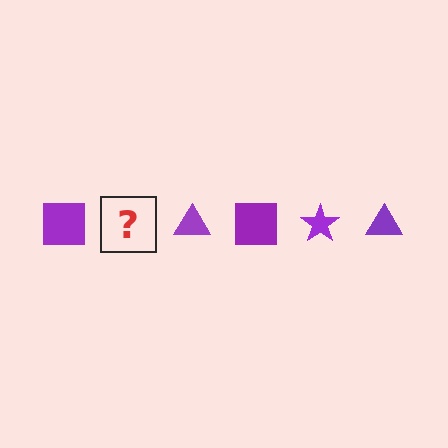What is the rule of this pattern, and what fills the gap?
The rule is that the pattern cycles through square, star, triangle shapes in purple. The gap should be filled with a purple star.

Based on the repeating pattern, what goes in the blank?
The blank should be a purple star.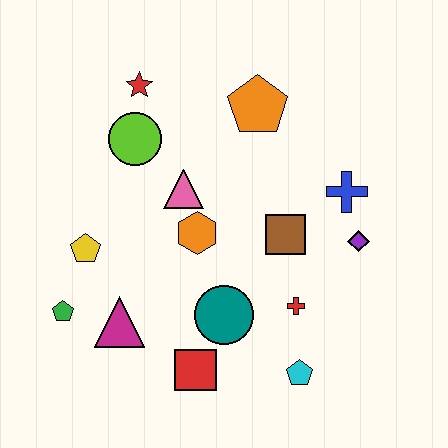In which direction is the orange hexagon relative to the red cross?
The orange hexagon is to the left of the red cross.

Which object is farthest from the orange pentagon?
The green pentagon is farthest from the orange pentagon.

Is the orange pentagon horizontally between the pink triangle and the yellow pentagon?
No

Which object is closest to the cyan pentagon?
The red cross is closest to the cyan pentagon.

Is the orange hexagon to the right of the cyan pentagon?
No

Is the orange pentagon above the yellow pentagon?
Yes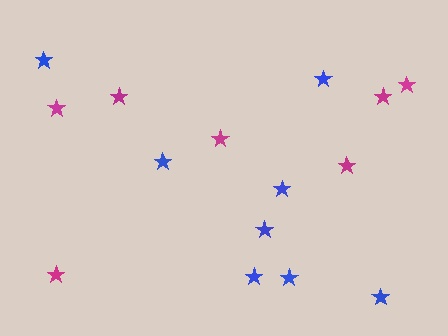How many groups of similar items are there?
There are 2 groups: one group of blue stars (8) and one group of magenta stars (7).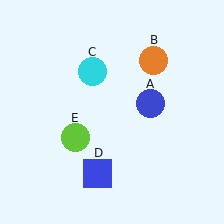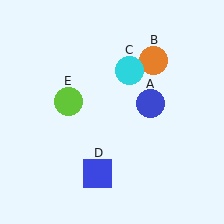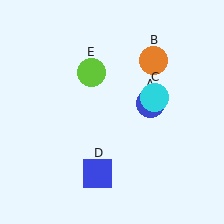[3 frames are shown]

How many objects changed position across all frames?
2 objects changed position: cyan circle (object C), lime circle (object E).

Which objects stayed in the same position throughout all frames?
Blue circle (object A) and orange circle (object B) and blue square (object D) remained stationary.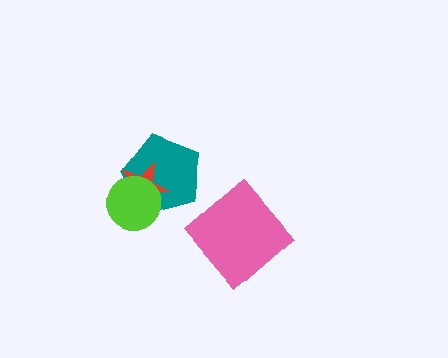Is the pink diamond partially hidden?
No, no other shape covers it.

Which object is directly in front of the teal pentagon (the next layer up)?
The red star is directly in front of the teal pentagon.